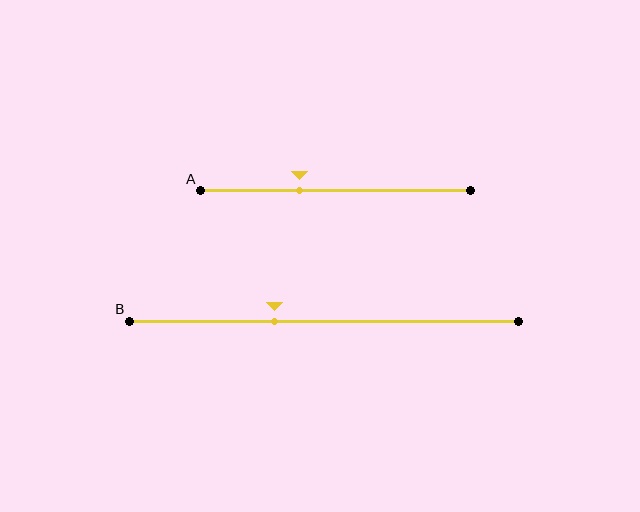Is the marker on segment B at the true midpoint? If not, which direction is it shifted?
No, the marker on segment B is shifted to the left by about 13% of the segment length.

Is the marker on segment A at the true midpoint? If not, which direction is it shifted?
No, the marker on segment A is shifted to the left by about 14% of the segment length.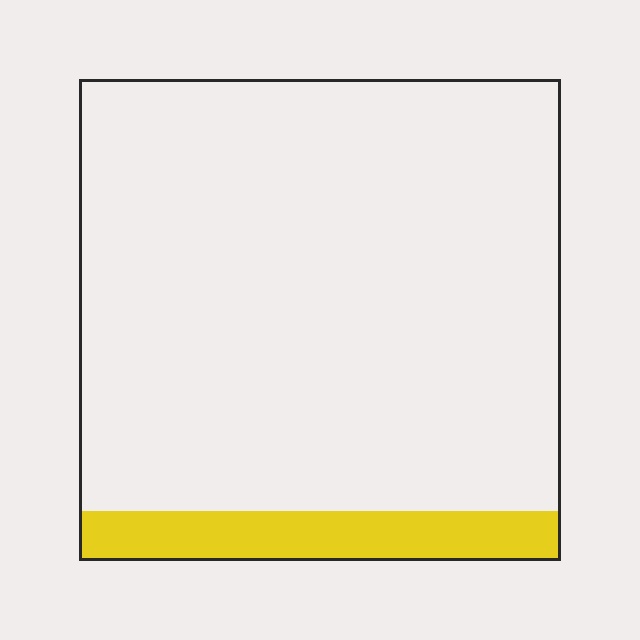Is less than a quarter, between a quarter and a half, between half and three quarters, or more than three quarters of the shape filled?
Less than a quarter.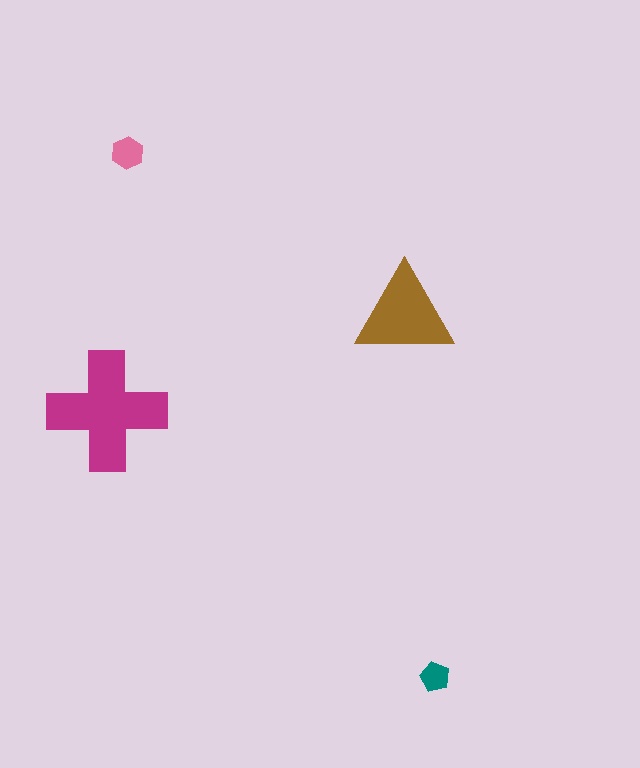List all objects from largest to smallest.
The magenta cross, the brown triangle, the pink hexagon, the teal pentagon.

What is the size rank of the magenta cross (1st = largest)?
1st.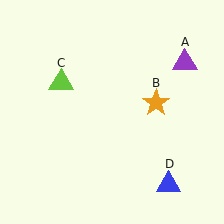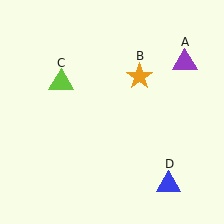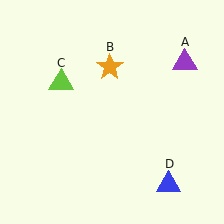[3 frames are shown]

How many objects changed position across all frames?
1 object changed position: orange star (object B).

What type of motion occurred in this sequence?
The orange star (object B) rotated counterclockwise around the center of the scene.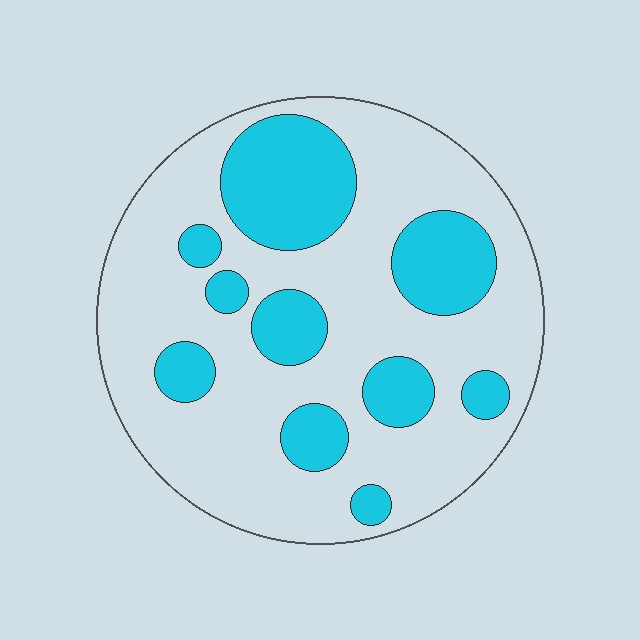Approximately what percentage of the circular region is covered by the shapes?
Approximately 30%.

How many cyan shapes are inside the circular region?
10.